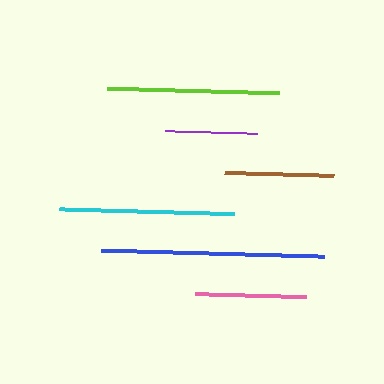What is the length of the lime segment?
The lime segment is approximately 172 pixels long.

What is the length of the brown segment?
The brown segment is approximately 109 pixels long.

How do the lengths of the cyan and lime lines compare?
The cyan and lime lines are approximately the same length.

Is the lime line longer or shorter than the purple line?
The lime line is longer than the purple line.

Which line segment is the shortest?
The purple line is the shortest at approximately 92 pixels.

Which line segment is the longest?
The blue line is the longest at approximately 223 pixels.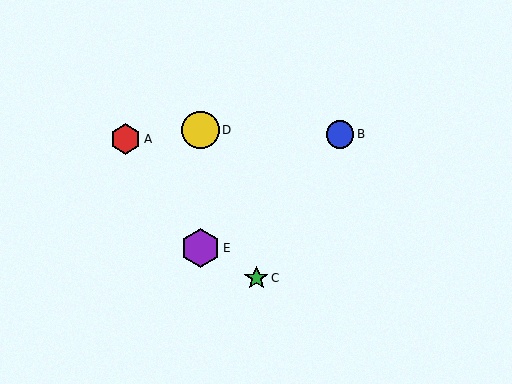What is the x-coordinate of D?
Object D is at x≈200.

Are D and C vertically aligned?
No, D is at x≈200 and C is at x≈256.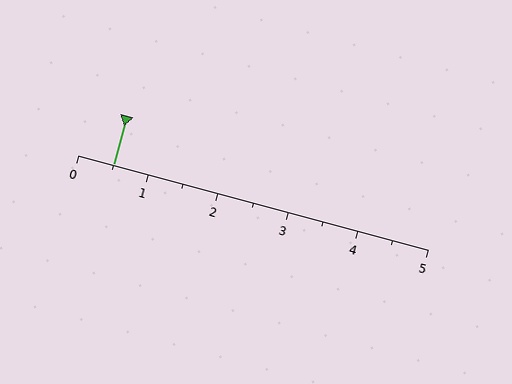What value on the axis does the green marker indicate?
The marker indicates approximately 0.5.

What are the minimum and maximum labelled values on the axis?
The axis runs from 0 to 5.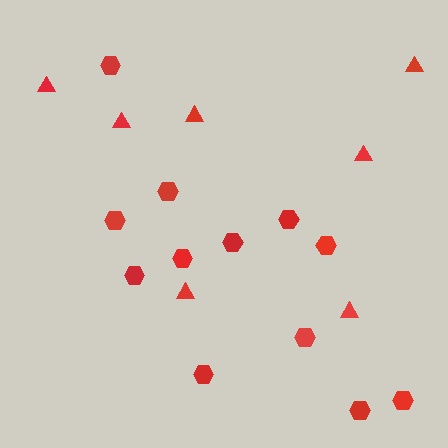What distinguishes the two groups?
There are 2 groups: one group of hexagons (12) and one group of triangles (7).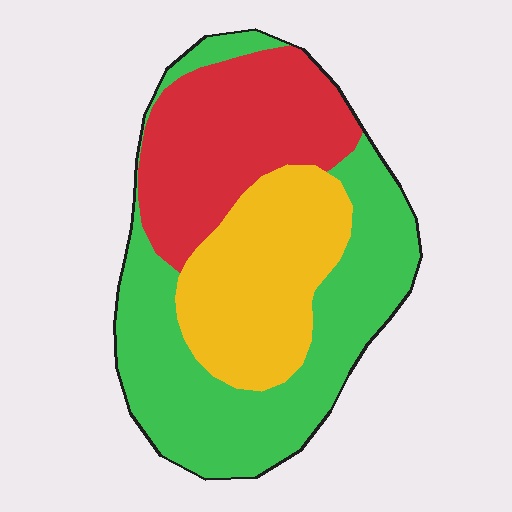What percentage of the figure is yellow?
Yellow covers roughly 25% of the figure.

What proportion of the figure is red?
Red takes up about one quarter (1/4) of the figure.